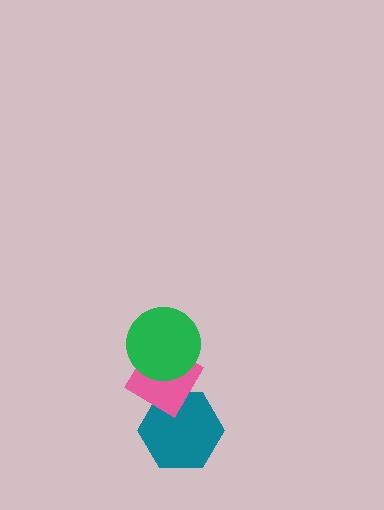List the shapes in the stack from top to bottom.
From top to bottom: the green circle, the pink diamond, the teal hexagon.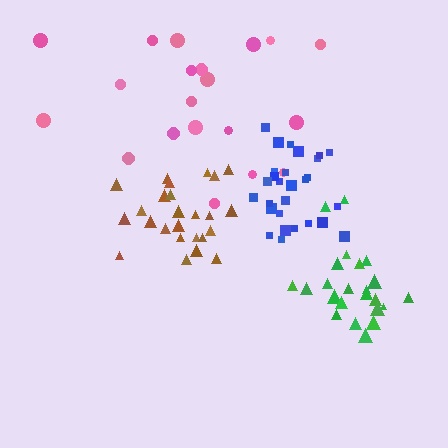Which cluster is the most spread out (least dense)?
Pink.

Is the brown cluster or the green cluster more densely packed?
Brown.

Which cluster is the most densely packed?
Blue.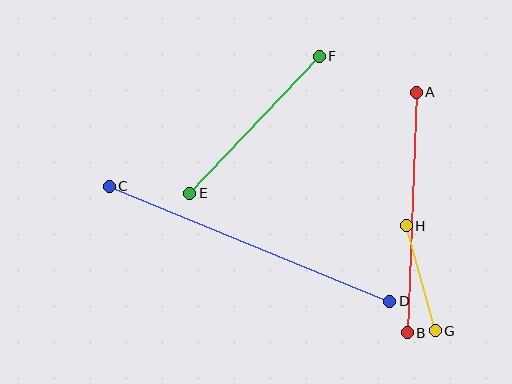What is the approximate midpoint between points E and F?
The midpoint is at approximately (255, 125) pixels.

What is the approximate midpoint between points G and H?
The midpoint is at approximately (421, 278) pixels.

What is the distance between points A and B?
The distance is approximately 241 pixels.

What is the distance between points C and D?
The distance is approximately 303 pixels.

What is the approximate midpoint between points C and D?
The midpoint is at approximately (249, 244) pixels.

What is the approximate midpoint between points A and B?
The midpoint is at approximately (412, 212) pixels.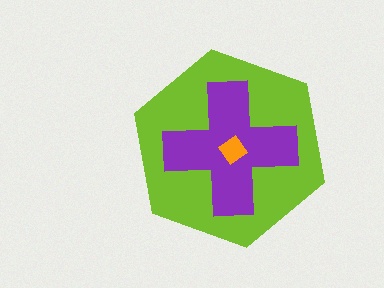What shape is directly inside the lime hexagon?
The purple cross.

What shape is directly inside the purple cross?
The orange diamond.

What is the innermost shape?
The orange diamond.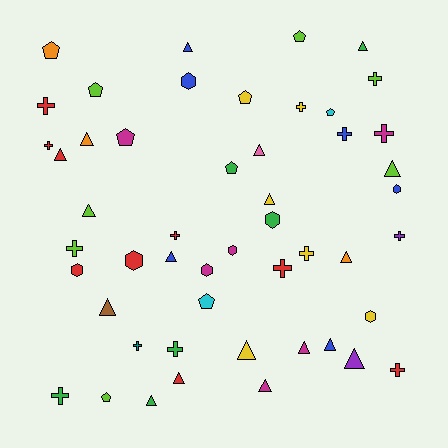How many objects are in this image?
There are 50 objects.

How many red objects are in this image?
There are 9 red objects.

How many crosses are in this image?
There are 15 crosses.